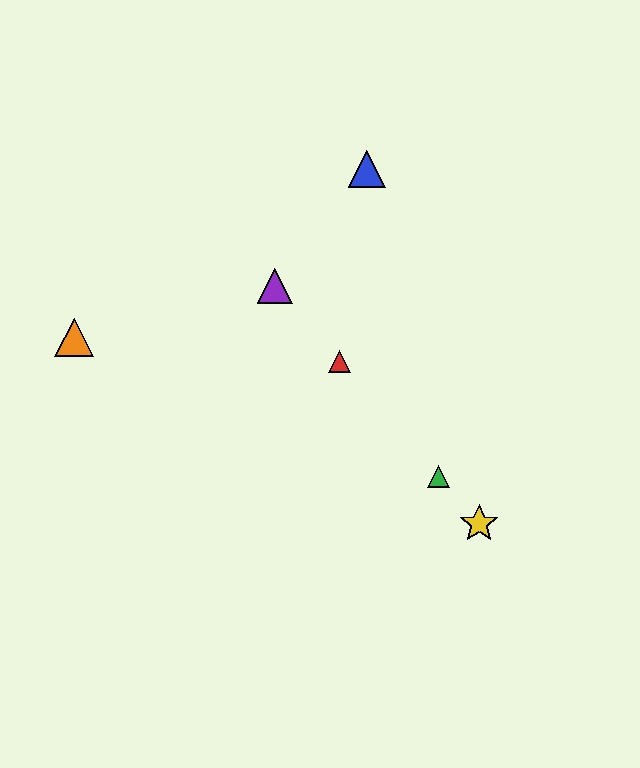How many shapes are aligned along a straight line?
4 shapes (the red triangle, the green triangle, the yellow star, the purple triangle) are aligned along a straight line.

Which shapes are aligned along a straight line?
The red triangle, the green triangle, the yellow star, the purple triangle are aligned along a straight line.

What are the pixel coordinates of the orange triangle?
The orange triangle is at (74, 337).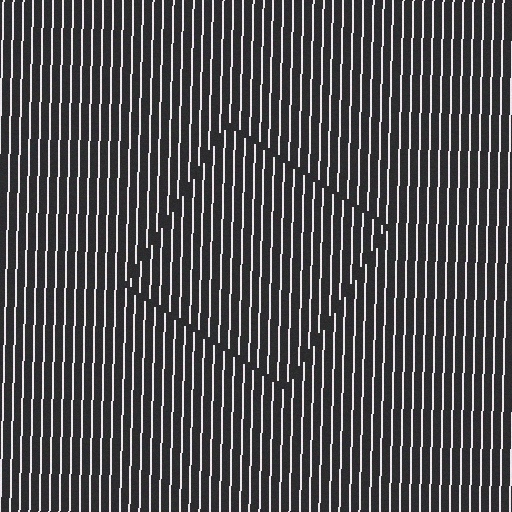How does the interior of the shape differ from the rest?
The interior of the shape contains the same grating, shifted by half a period — the contour is defined by the phase discontinuity where line-ends from the inner and outer gratings abut.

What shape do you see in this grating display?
An illusory square. The interior of the shape contains the same grating, shifted by half a period — the contour is defined by the phase discontinuity where line-ends from the inner and outer gratings abut.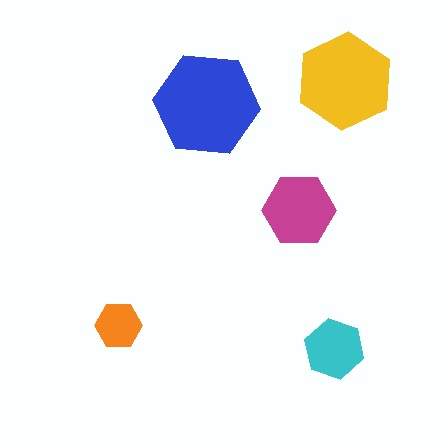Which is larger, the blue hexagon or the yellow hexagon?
The blue one.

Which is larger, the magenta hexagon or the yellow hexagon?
The yellow one.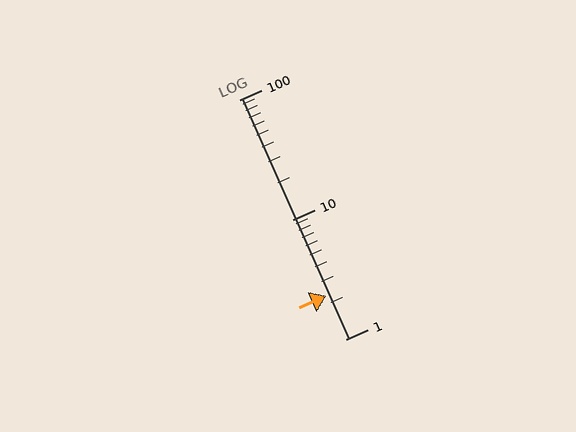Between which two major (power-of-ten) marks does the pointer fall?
The pointer is between 1 and 10.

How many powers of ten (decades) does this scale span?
The scale spans 2 decades, from 1 to 100.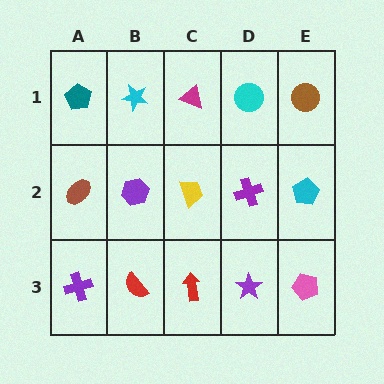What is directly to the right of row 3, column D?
A pink pentagon.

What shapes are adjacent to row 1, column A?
A brown ellipse (row 2, column A), a cyan star (row 1, column B).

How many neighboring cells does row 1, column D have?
3.